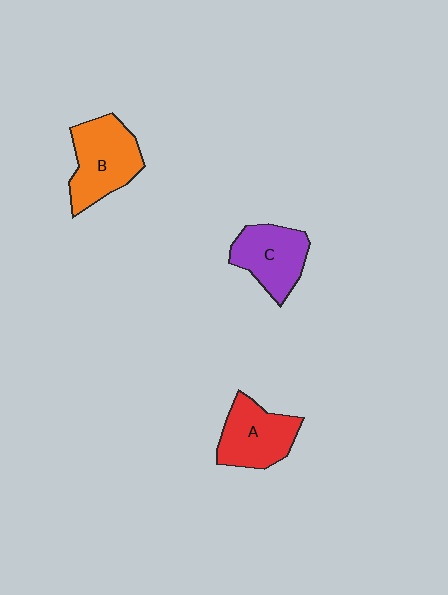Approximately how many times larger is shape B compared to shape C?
Approximately 1.2 times.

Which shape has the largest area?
Shape B (orange).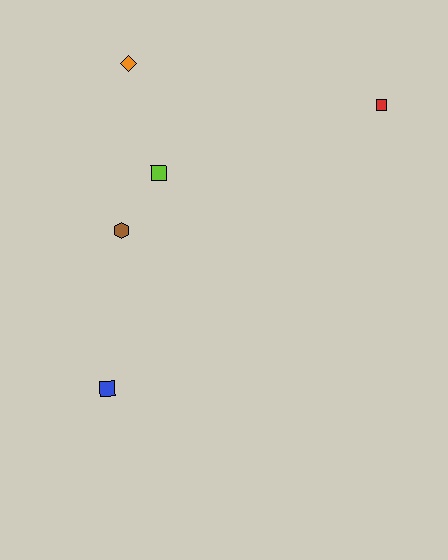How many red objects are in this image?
There is 1 red object.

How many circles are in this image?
There are no circles.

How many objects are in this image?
There are 5 objects.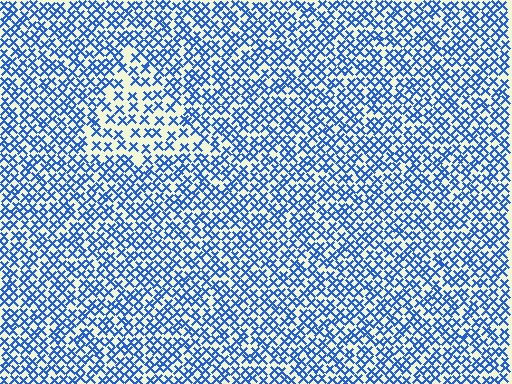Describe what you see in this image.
The image contains small blue elements arranged at two different densities. A triangle-shaped region is visible where the elements are less densely packed than the surrounding area.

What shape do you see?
I see a triangle.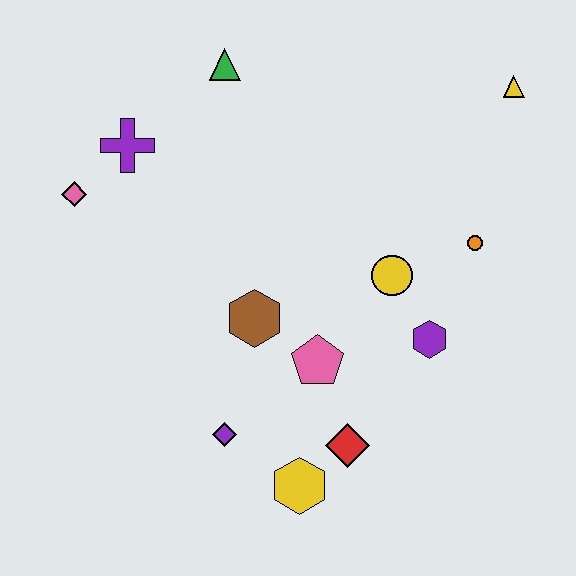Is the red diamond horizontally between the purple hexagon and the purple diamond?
Yes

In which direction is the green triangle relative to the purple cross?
The green triangle is to the right of the purple cross.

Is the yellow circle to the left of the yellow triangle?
Yes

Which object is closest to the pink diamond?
The purple cross is closest to the pink diamond.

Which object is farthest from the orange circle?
The pink diamond is farthest from the orange circle.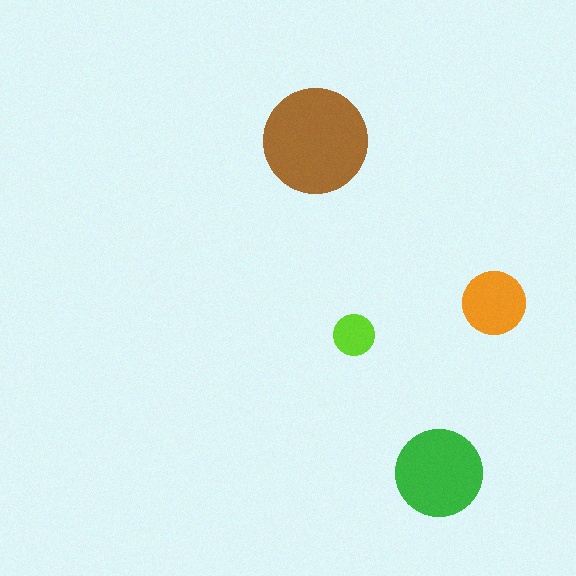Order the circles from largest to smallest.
the brown one, the green one, the orange one, the lime one.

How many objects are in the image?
There are 4 objects in the image.